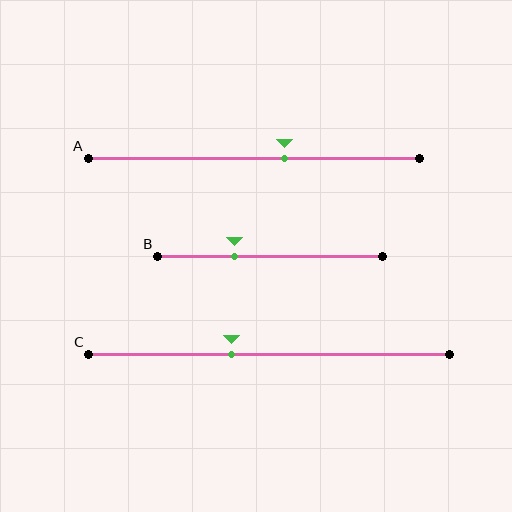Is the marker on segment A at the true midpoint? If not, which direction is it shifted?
No, the marker on segment A is shifted to the right by about 9% of the segment length.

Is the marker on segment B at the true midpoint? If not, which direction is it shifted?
No, the marker on segment B is shifted to the left by about 16% of the segment length.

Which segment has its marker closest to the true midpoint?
Segment A has its marker closest to the true midpoint.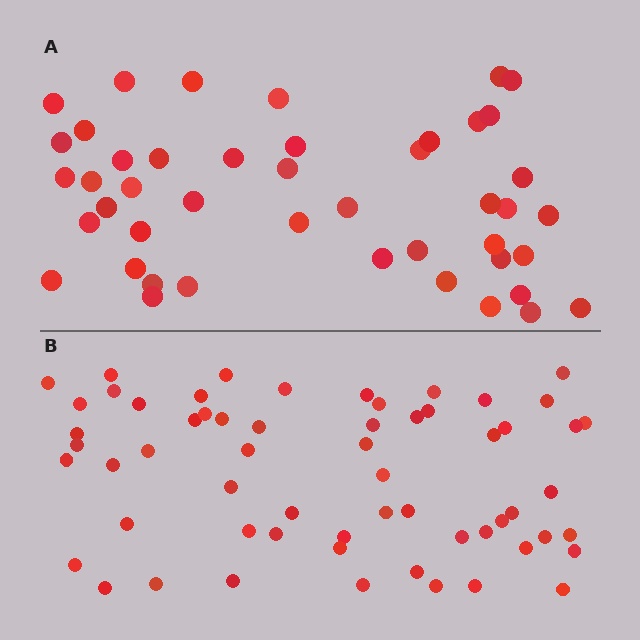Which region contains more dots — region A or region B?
Region B (the bottom region) has more dots.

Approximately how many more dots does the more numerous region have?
Region B has approximately 15 more dots than region A.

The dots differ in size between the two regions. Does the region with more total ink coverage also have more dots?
No. Region A has more total ink coverage because its dots are larger, but region B actually contains more individual dots. Total area can be misleading — the number of items is what matters here.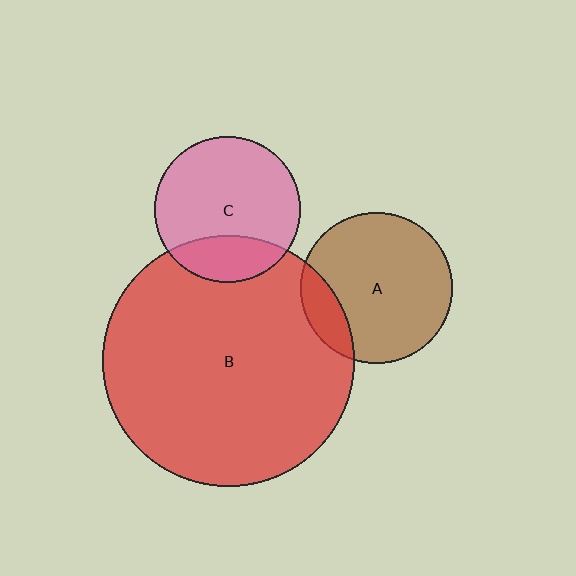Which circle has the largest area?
Circle B (red).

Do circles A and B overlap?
Yes.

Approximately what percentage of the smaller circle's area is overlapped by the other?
Approximately 15%.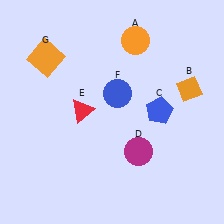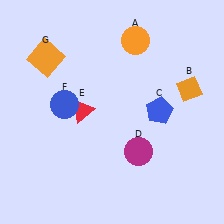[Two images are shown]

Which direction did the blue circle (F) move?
The blue circle (F) moved left.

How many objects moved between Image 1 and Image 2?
1 object moved between the two images.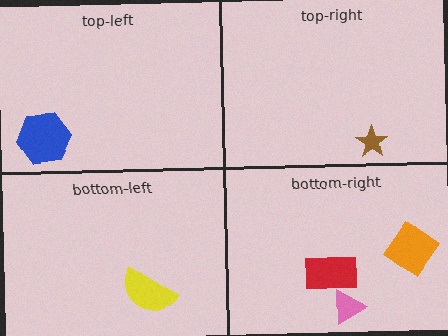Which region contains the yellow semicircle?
The bottom-left region.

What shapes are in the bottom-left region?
The yellow semicircle.